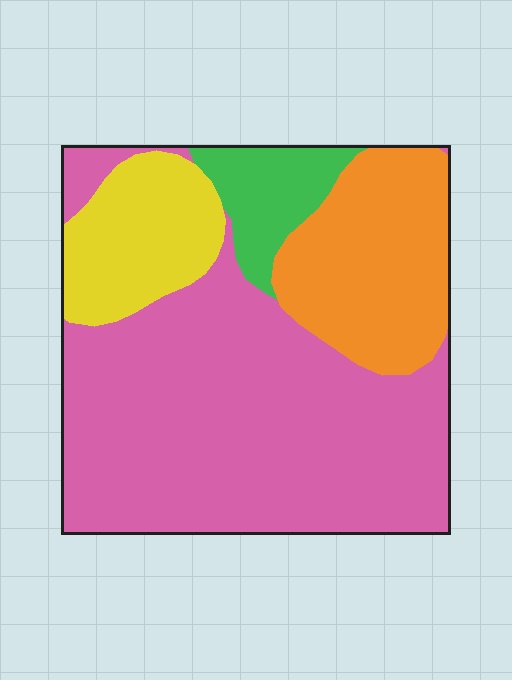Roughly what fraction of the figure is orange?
Orange takes up about one fifth (1/5) of the figure.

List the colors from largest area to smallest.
From largest to smallest: pink, orange, yellow, green.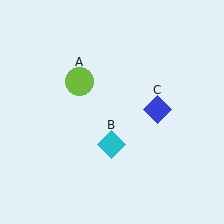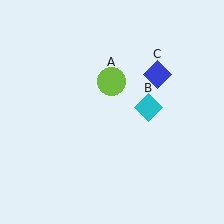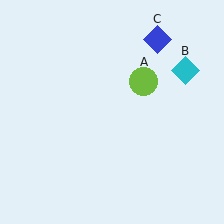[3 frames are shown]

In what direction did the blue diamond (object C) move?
The blue diamond (object C) moved up.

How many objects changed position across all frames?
3 objects changed position: lime circle (object A), cyan diamond (object B), blue diamond (object C).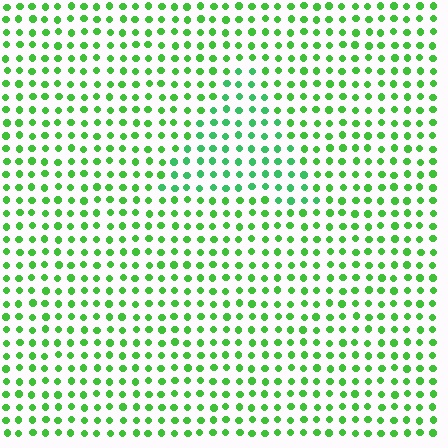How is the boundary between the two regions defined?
The boundary is defined purely by a slight shift in hue (about 23 degrees). Spacing, size, and orientation are identical on both sides.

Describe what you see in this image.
The image is filled with small green elements in a uniform arrangement. A triangle-shaped region is visible where the elements are tinted to a slightly different hue, forming a subtle color boundary.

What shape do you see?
I see a triangle.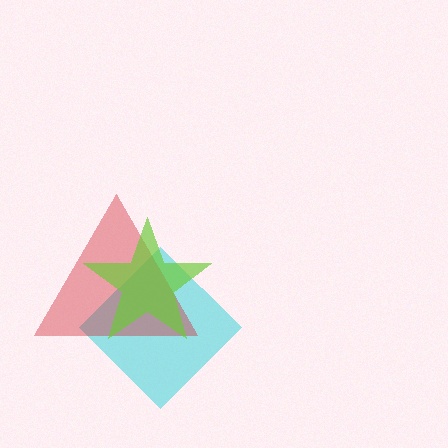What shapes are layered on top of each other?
The layered shapes are: a cyan diamond, a red triangle, a lime star.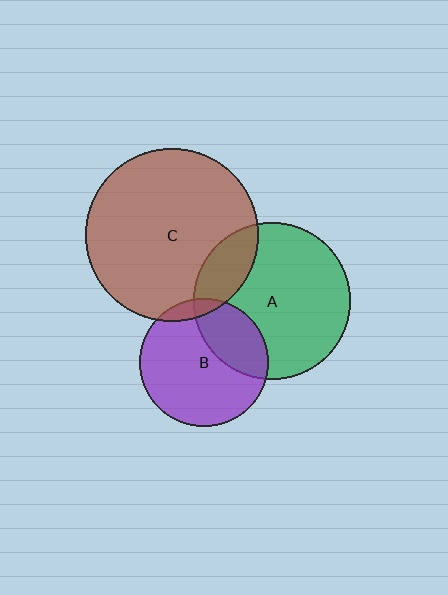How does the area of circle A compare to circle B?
Approximately 1.5 times.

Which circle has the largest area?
Circle C (brown).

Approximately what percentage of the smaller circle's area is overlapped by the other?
Approximately 20%.